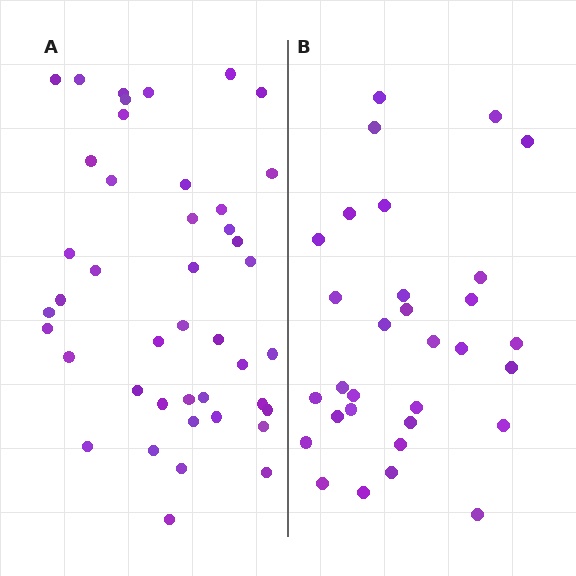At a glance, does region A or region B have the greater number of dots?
Region A (the left region) has more dots.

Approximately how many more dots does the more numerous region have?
Region A has roughly 12 or so more dots than region B.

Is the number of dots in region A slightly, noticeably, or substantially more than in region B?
Region A has noticeably more, but not dramatically so. The ratio is roughly 1.4 to 1.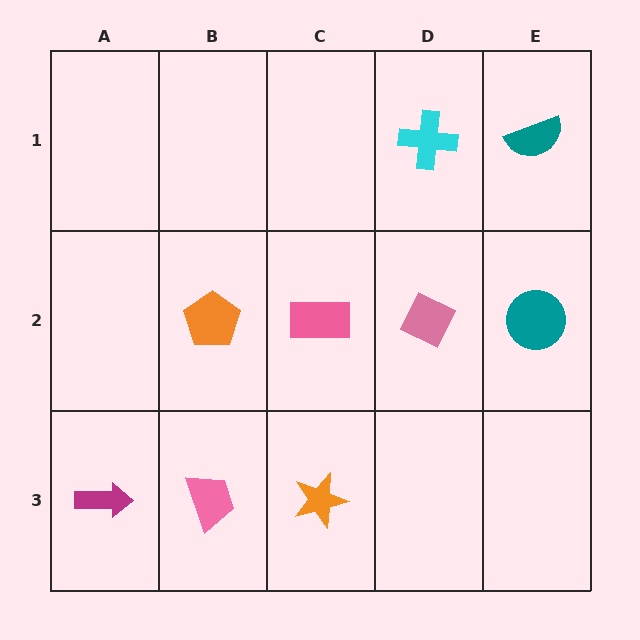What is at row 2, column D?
A pink diamond.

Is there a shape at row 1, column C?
No, that cell is empty.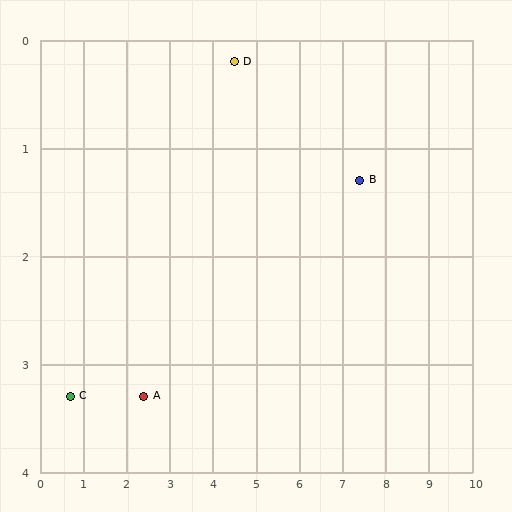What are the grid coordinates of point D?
Point D is at approximately (4.5, 0.2).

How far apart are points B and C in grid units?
Points B and C are about 7.0 grid units apart.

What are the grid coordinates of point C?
Point C is at approximately (0.7, 3.3).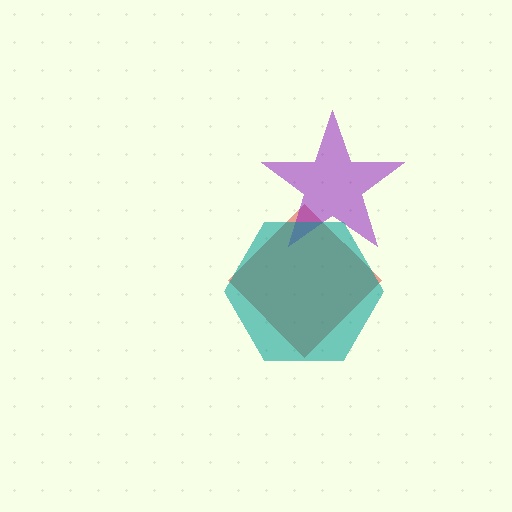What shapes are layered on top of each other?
The layered shapes are: a red diamond, a purple star, a teal hexagon.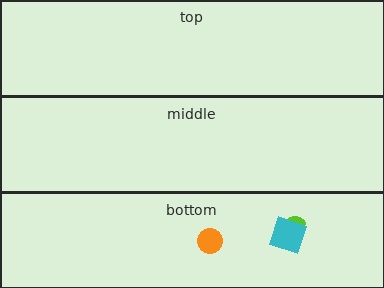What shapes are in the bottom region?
The lime ellipse, the cyan square, the orange circle.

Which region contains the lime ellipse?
The bottom region.